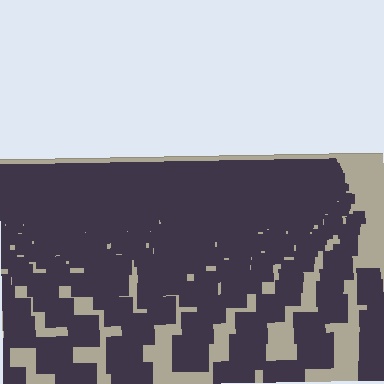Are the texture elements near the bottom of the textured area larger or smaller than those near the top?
Larger. Near the bottom, elements are closer to the viewer and appear at a bigger on-screen size.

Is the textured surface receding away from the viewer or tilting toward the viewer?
The surface is receding away from the viewer. Texture elements get smaller and denser toward the top.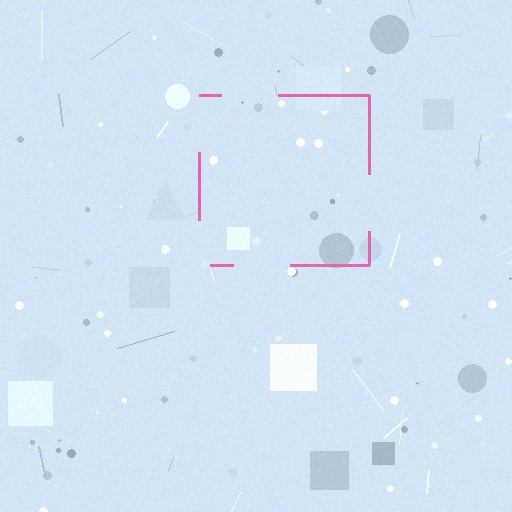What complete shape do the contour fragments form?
The contour fragments form a square.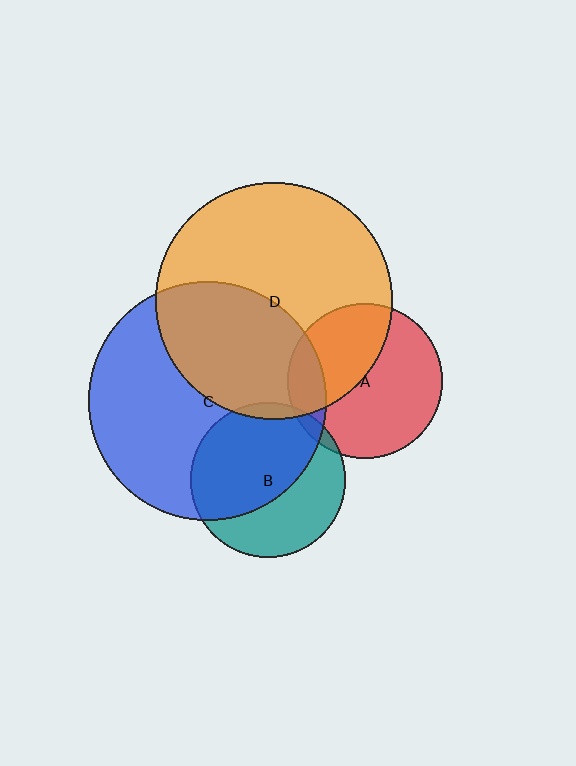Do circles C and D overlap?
Yes.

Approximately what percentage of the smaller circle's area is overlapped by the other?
Approximately 40%.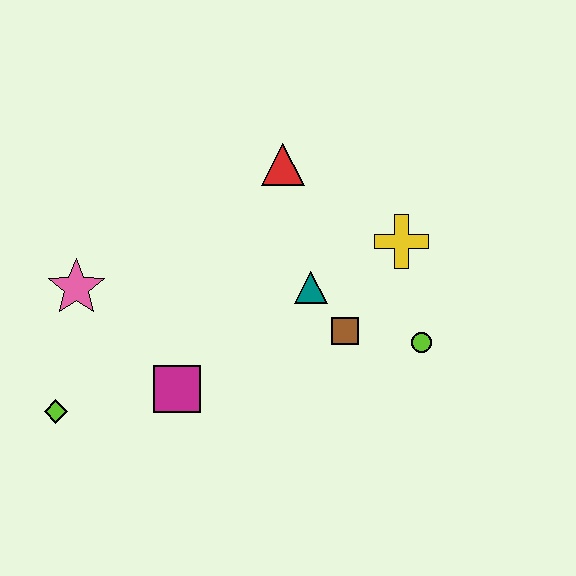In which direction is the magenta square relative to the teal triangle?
The magenta square is to the left of the teal triangle.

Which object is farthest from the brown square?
The lime diamond is farthest from the brown square.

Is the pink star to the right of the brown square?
No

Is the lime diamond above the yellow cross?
No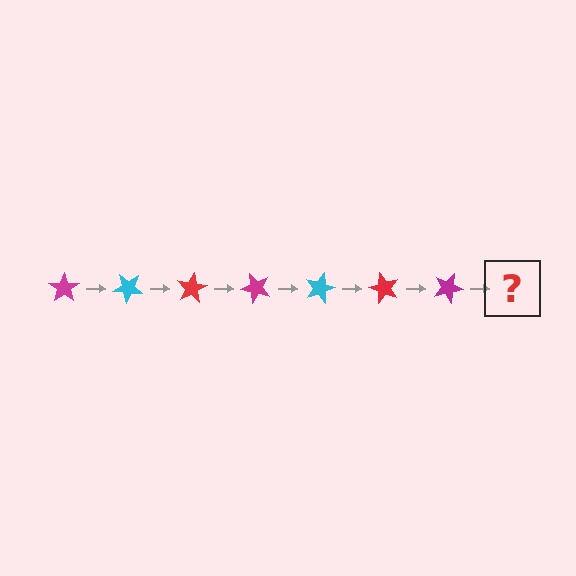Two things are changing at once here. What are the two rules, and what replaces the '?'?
The two rules are that it rotates 40 degrees each step and the color cycles through magenta, cyan, and red. The '?' should be a cyan star, rotated 280 degrees from the start.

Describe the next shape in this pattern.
It should be a cyan star, rotated 280 degrees from the start.